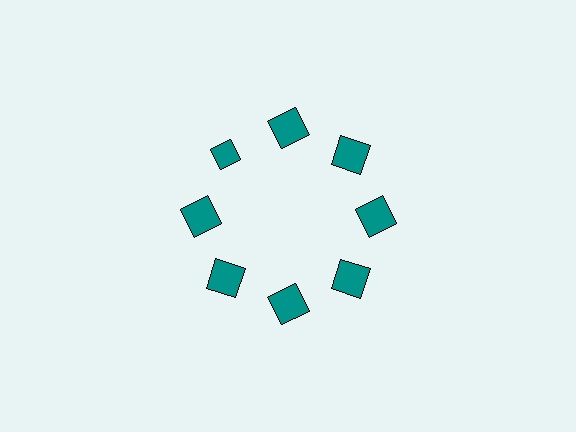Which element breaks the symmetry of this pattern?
The teal diamond at roughly the 10 o'clock position breaks the symmetry. All other shapes are teal squares.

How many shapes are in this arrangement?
There are 8 shapes arranged in a ring pattern.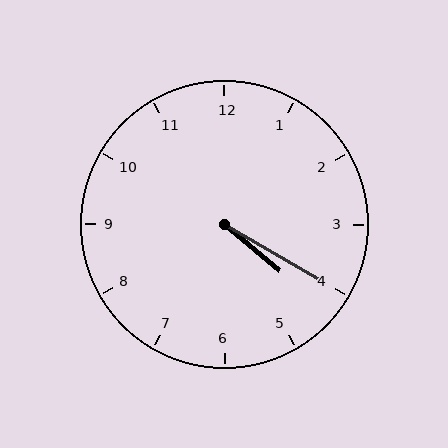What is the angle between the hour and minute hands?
Approximately 10 degrees.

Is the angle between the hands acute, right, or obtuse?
It is acute.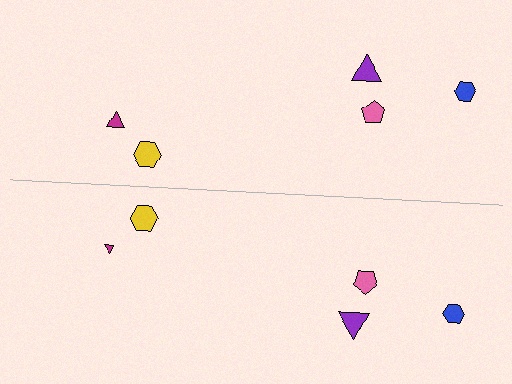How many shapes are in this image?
There are 10 shapes in this image.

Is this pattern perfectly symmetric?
No, the pattern is not perfectly symmetric. The magenta triangle on the bottom side has a different size than its mirror counterpart.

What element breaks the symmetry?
The magenta triangle on the bottom side has a different size than its mirror counterpart.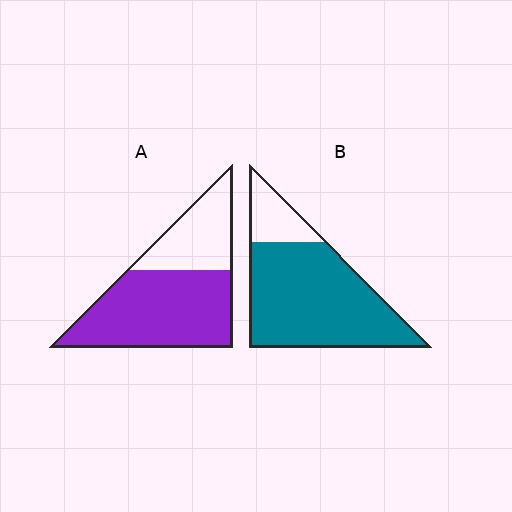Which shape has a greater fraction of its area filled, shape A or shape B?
Shape B.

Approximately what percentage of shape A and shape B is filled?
A is approximately 65% and B is approximately 80%.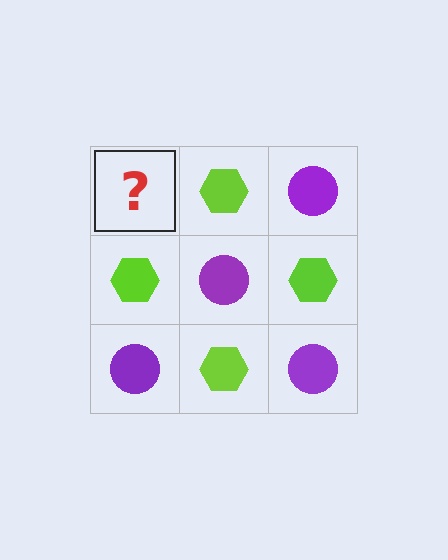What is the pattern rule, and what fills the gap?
The rule is that it alternates purple circle and lime hexagon in a checkerboard pattern. The gap should be filled with a purple circle.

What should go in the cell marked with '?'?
The missing cell should contain a purple circle.